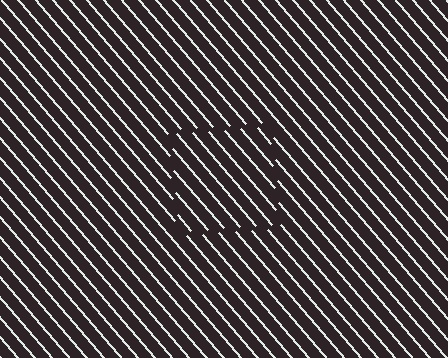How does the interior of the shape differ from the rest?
The interior of the shape contains the same grating, shifted by half a period — the contour is defined by the phase discontinuity where line-ends from the inner and outer gratings abut.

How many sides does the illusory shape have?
4 sides — the line-ends trace a square.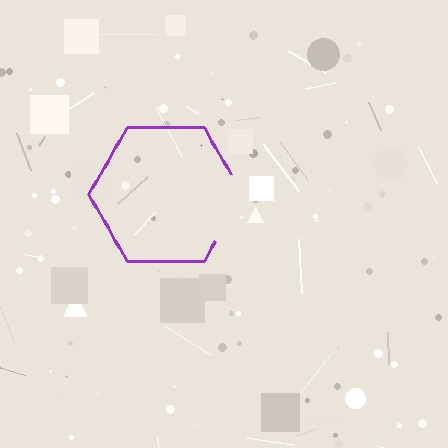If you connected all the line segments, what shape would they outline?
They would outline a hexagon.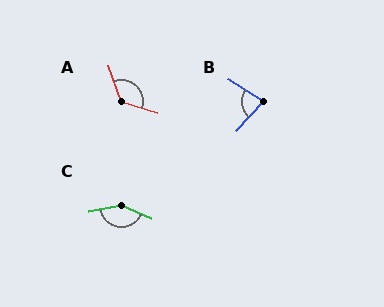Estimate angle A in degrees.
Approximately 126 degrees.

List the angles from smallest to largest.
B (80°), A (126°), C (145°).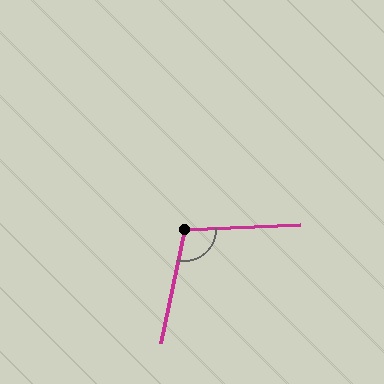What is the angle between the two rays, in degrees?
Approximately 104 degrees.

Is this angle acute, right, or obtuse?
It is obtuse.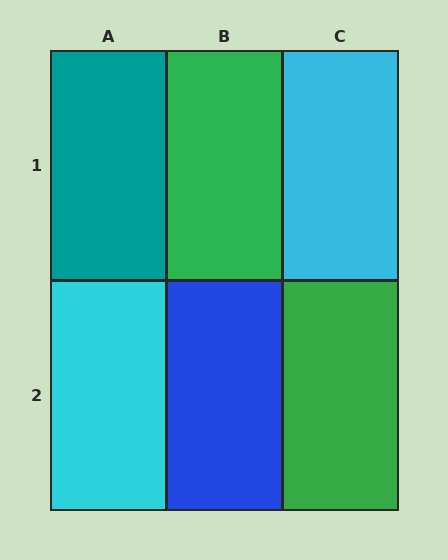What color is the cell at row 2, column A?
Cyan.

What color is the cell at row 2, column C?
Green.